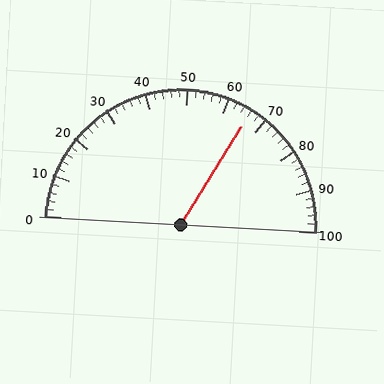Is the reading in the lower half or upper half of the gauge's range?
The reading is in the upper half of the range (0 to 100).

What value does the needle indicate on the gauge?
The needle indicates approximately 66.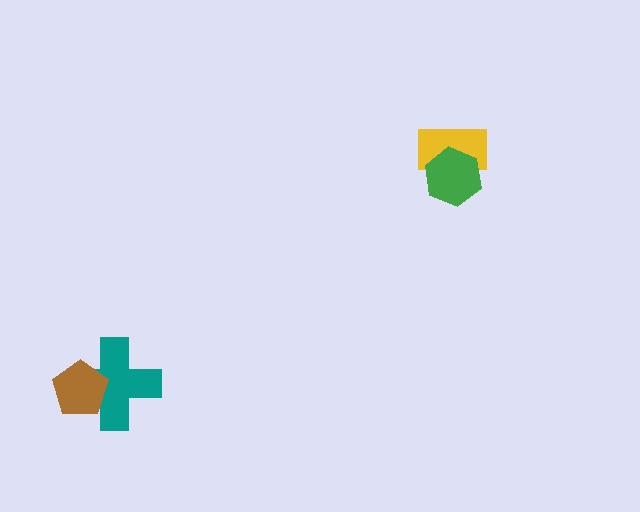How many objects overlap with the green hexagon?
1 object overlaps with the green hexagon.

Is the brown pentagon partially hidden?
No, no other shape covers it.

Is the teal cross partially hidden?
Yes, it is partially covered by another shape.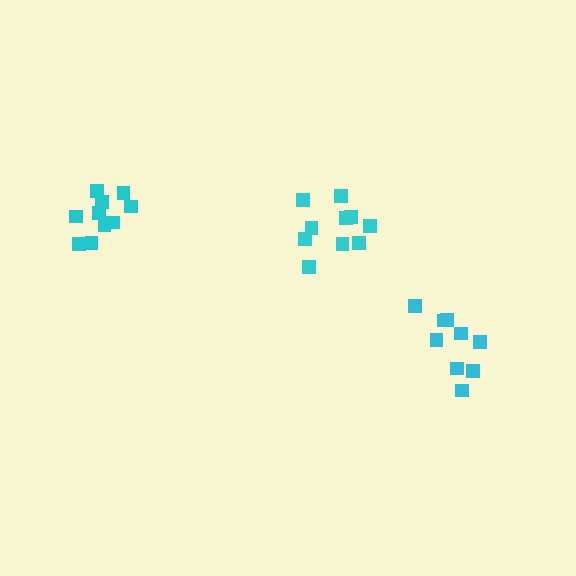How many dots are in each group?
Group 1: 10 dots, Group 2: 9 dots, Group 3: 10 dots (29 total).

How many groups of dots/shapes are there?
There are 3 groups.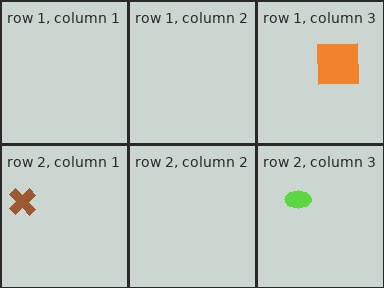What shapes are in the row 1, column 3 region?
The orange square.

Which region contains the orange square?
The row 1, column 3 region.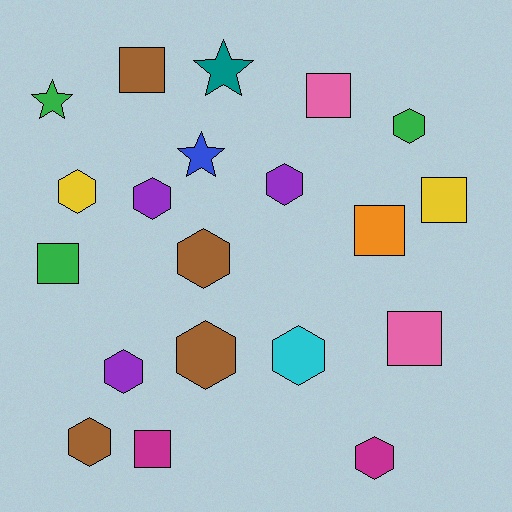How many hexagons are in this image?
There are 10 hexagons.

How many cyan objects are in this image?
There is 1 cyan object.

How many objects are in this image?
There are 20 objects.